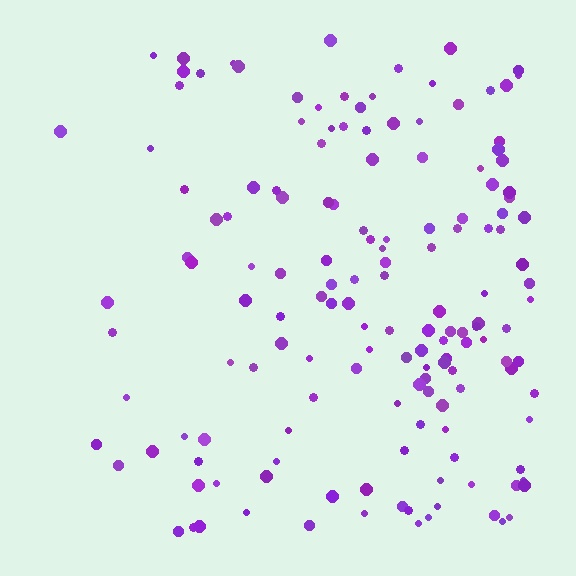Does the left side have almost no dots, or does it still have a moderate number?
Still a moderate number, just noticeably fewer than the right.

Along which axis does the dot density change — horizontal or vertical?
Horizontal.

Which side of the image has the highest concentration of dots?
The right.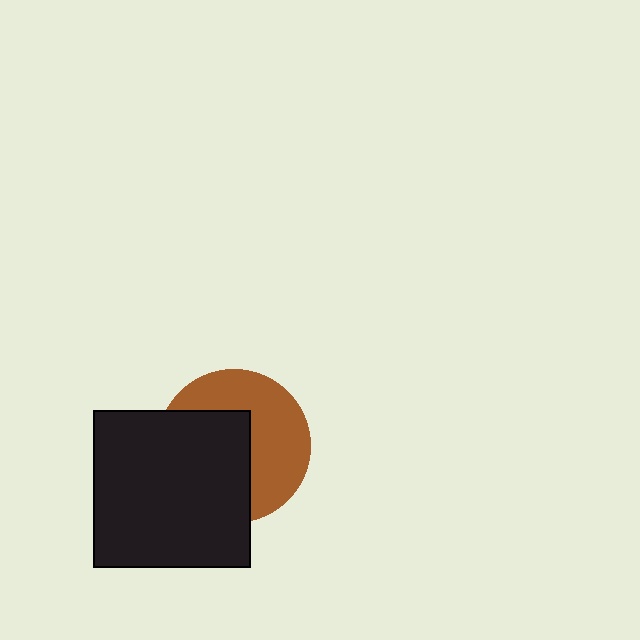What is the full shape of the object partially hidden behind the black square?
The partially hidden object is a brown circle.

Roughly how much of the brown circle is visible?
About half of it is visible (roughly 50%).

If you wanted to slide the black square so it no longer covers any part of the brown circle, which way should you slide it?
Slide it left — that is the most direct way to separate the two shapes.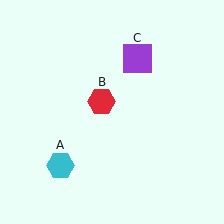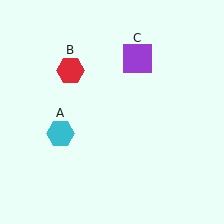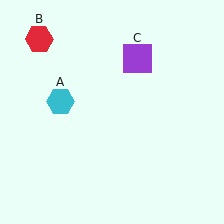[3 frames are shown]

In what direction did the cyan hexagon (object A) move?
The cyan hexagon (object A) moved up.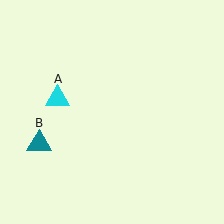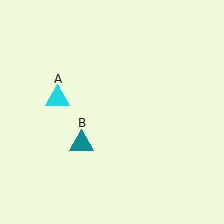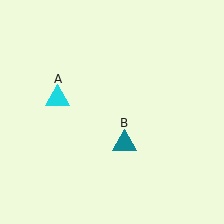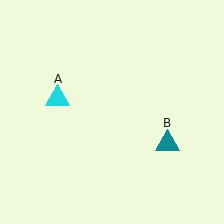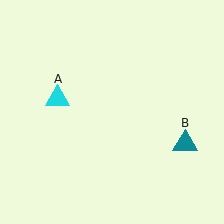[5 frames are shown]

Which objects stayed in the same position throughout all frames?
Cyan triangle (object A) remained stationary.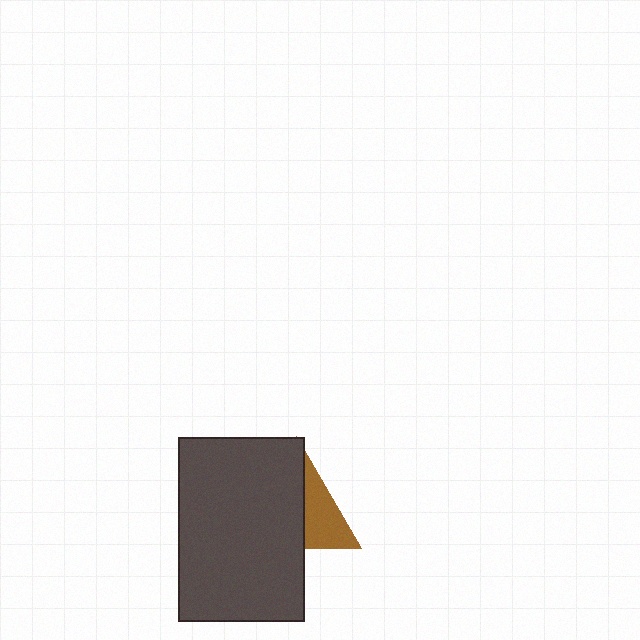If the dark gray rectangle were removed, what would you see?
You would see the complete brown triangle.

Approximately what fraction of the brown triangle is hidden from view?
Roughly 62% of the brown triangle is hidden behind the dark gray rectangle.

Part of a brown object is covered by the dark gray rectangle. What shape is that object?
It is a triangle.